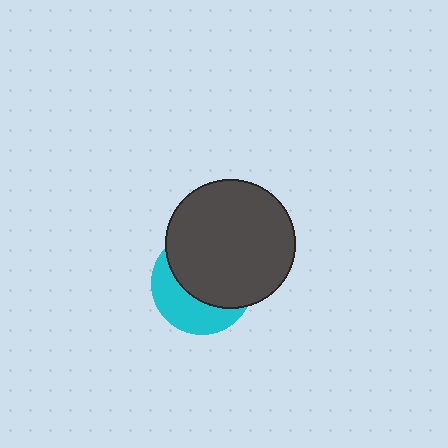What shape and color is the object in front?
The object in front is a dark gray circle.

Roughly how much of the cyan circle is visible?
A small part of it is visible (roughly 39%).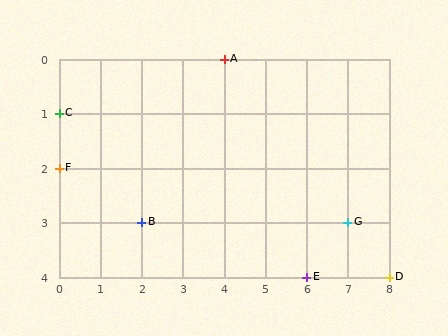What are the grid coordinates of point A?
Point A is at grid coordinates (4, 0).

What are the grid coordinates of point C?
Point C is at grid coordinates (0, 1).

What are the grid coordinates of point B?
Point B is at grid coordinates (2, 3).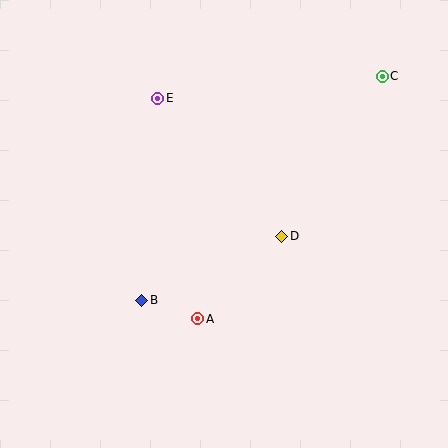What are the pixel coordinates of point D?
Point D is at (282, 236).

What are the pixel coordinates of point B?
Point B is at (142, 300).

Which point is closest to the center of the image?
Point D at (282, 236) is closest to the center.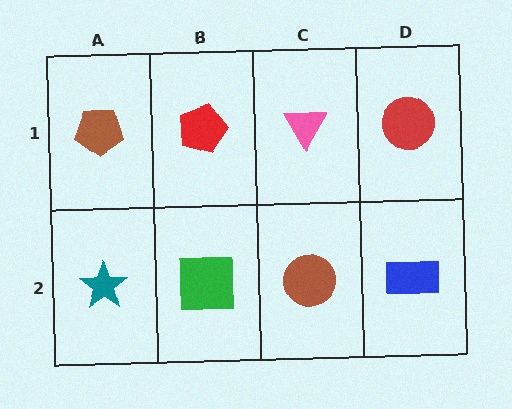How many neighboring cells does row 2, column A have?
2.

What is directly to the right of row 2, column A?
A green square.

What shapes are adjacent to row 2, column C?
A pink triangle (row 1, column C), a green square (row 2, column B), a blue rectangle (row 2, column D).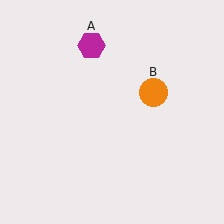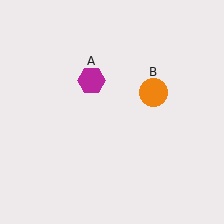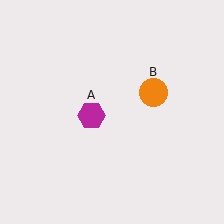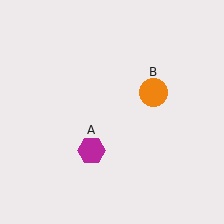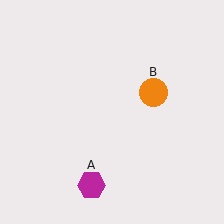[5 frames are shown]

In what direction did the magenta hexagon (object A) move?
The magenta hexagon (object A) moved down.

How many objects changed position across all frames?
1 object changed position: magenta hexagon (object A).